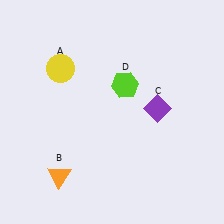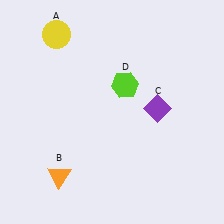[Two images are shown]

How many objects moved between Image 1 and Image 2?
1 object moved between the two images.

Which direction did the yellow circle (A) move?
The yellow circle (A) moved up.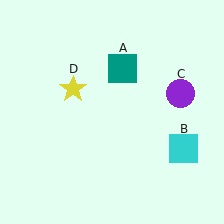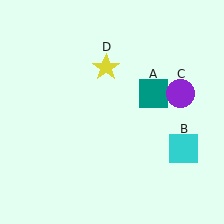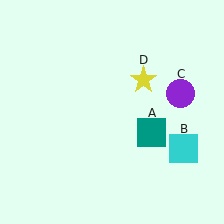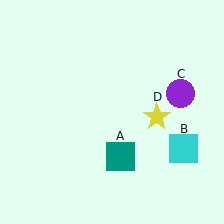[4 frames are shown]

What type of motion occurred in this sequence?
The teal square (object A), yellow star (object D) rotated clockwise around the center of the scene.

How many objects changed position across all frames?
2 objects changed position: teal square (object A), yellow star (object D).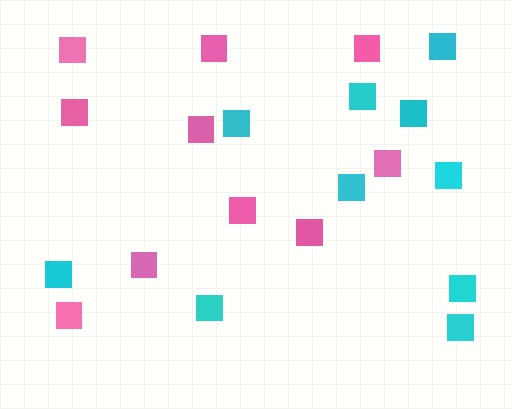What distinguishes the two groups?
There are 2 groups: one group of pink squares (10) and one group of cyan squares (10).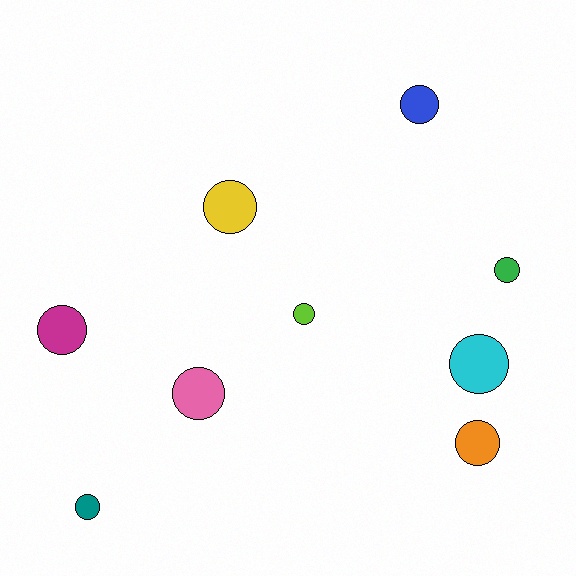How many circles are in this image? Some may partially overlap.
There are 9 circles.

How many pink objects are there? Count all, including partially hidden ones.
There is 1 pink object.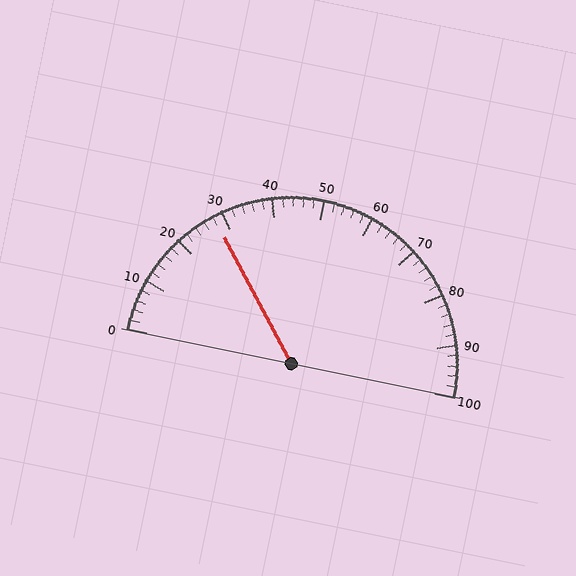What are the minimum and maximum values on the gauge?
The gauge ranges from 0 to 100.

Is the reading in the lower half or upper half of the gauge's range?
The reading is in the lower half of the range (0 to 100).